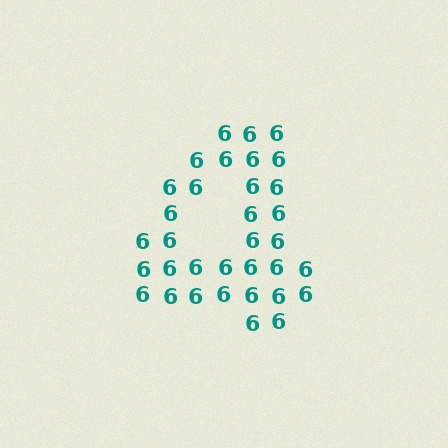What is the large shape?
The large shape is the digit 4.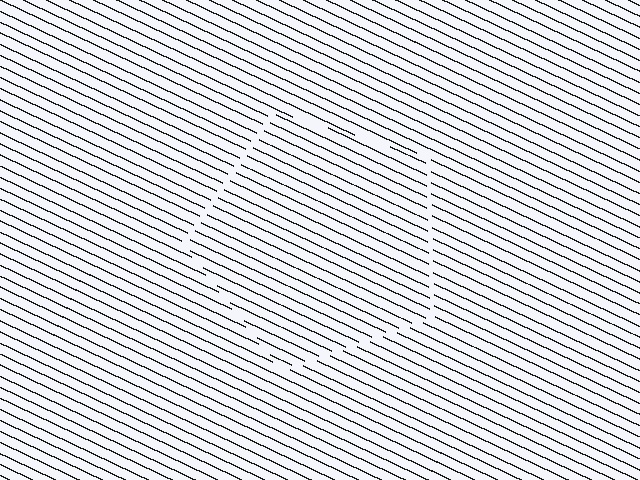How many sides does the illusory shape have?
5 sides — the line-ends trace a pentagon.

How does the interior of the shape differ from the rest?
The interior of the shape contains the same grating, shifted by half a period — the contour is defined by the phase discontinuity where line-ends from the inner and outer gratings abut.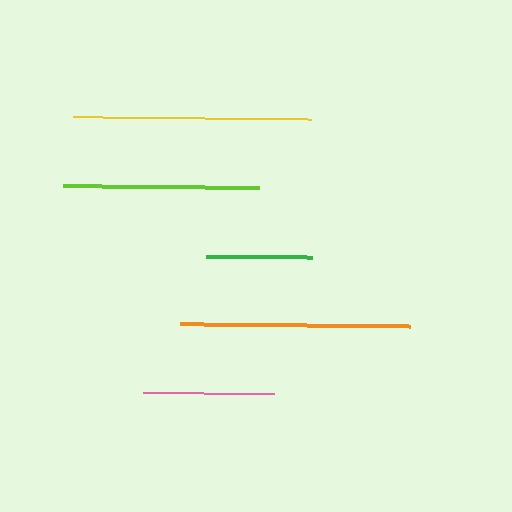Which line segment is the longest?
The yellow line is the longest at approximately 237 pixels.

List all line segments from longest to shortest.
From longest to shortest: yellow, orange, lime, pink, green.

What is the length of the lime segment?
The lime segment is approximately 195 pixels long.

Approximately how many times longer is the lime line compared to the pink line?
The lime line is approximately 1.5 times the length of the pink line.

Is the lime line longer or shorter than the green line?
The lime line is longer than the green line.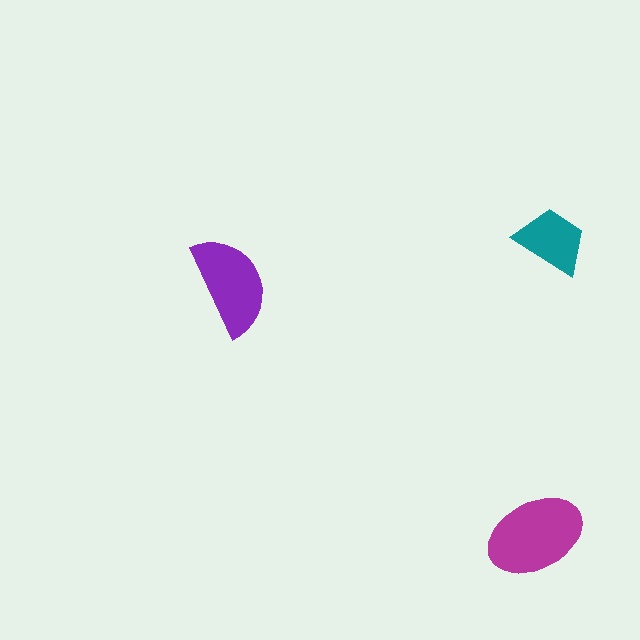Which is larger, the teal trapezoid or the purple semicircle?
The purple semicircle.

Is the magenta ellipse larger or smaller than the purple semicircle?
Larger.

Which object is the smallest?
The teal trapezoid.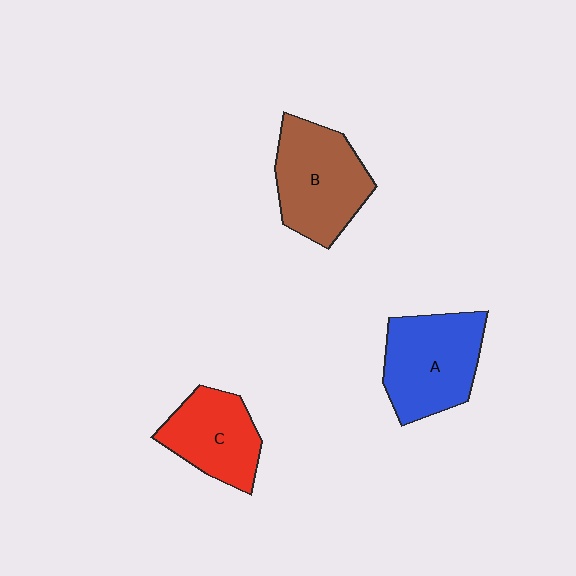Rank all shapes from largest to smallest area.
From largest to smallest: A (blue), B (brown), C (red).